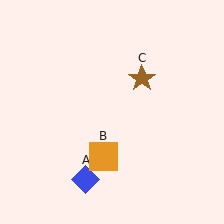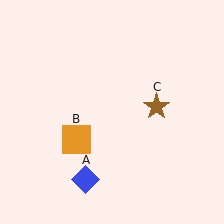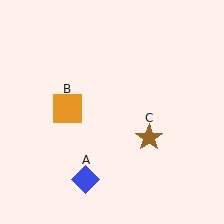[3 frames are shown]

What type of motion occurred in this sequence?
The orange square (object B), brown star (object C) rotated clockwise around the center of the scene.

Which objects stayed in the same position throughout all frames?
Blue diamond (object A) remained stationary.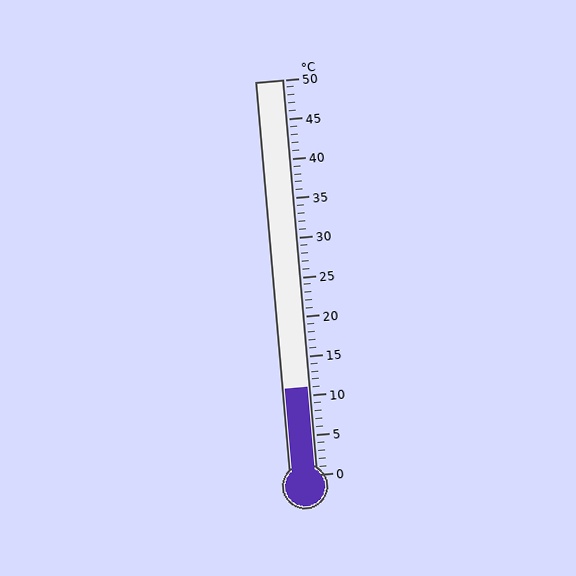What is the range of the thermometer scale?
The thermometer scale ranges from 0°C to 50°C.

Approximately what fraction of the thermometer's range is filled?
The thermometer is filled to approximately 20% of its range.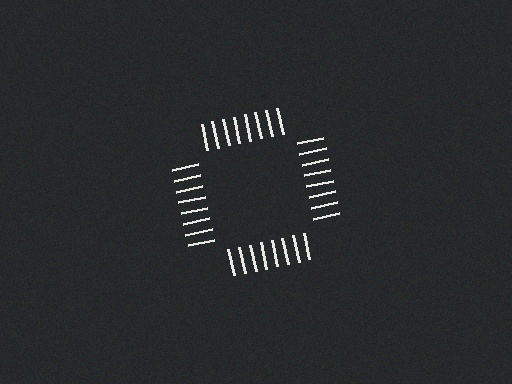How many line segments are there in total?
32 — 8 along each of the 4 edges.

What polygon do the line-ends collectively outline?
An illusory square — the line segments terminate on its edges but no continuous stroke is drawn.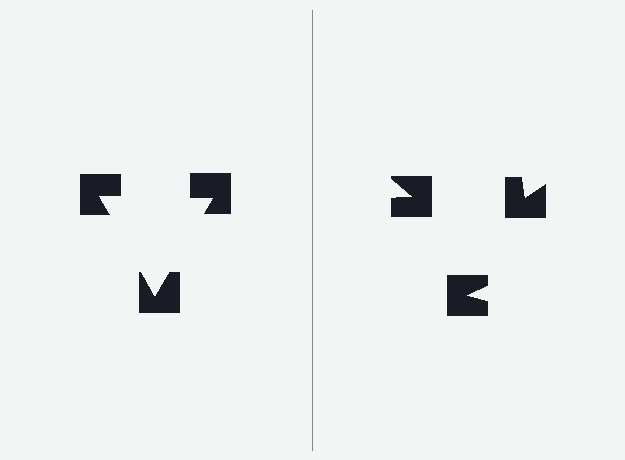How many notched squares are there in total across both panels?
6 — 3 on each side.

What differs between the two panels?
The notched squares are positioned identically on both sides; only the wedge orientations differ. On the left they align to a triangle; on the right they are misaligned.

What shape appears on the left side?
An illusory triangle.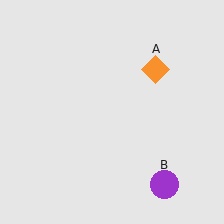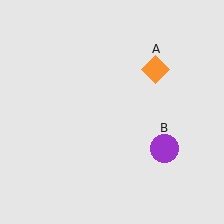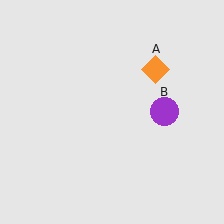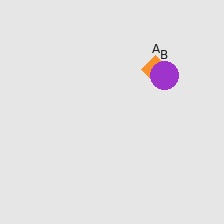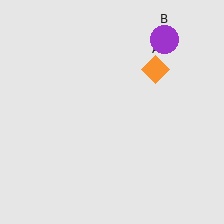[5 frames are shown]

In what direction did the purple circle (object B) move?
The purple circle (object B) moved up.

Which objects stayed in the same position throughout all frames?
Orange diamond (object A) remained stationary.